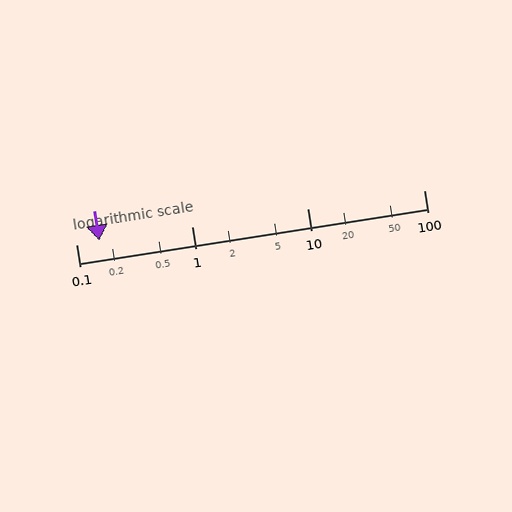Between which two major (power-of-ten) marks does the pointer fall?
The pointer is between 0.1 and 1.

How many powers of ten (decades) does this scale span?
The scale spans 3 decades, from 0.1 to 100.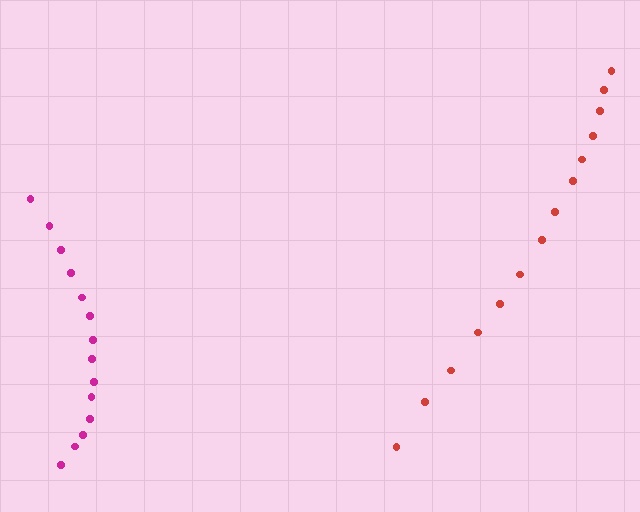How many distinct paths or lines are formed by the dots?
There are 2 distinct paths.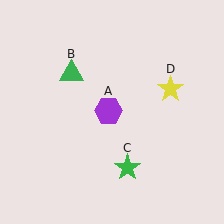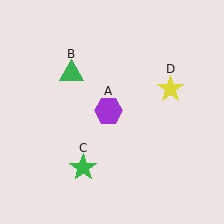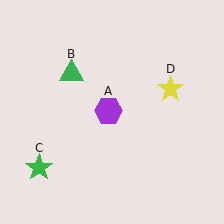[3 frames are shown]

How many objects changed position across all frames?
1 object changed position: green star (object C).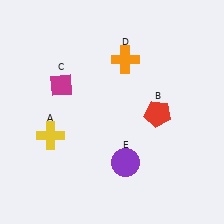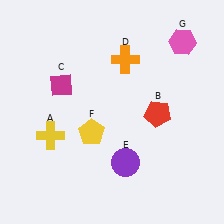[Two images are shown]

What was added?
A yellow pentagon (F), a pink hexagon (G) were added in Image 2.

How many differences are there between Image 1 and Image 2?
There are 2 differences between the two images.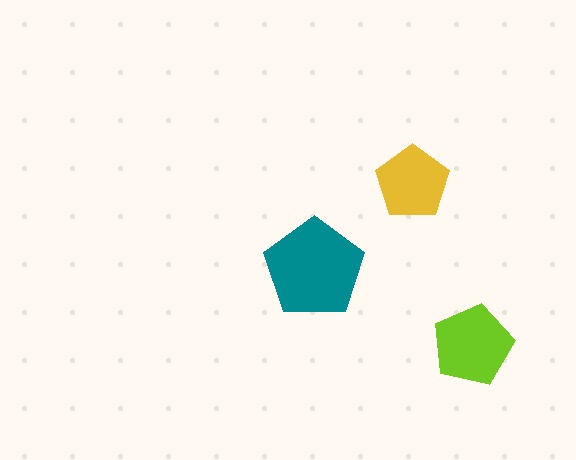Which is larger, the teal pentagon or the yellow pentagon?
The teal one.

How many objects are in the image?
There are 3 objects in the image.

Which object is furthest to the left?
The teal pentagon is leftmost.